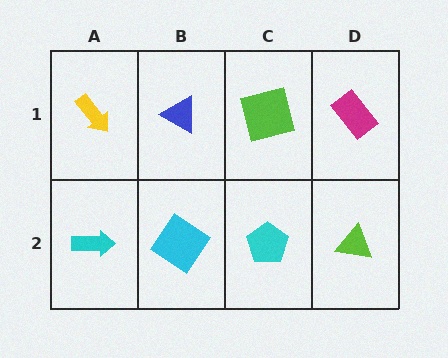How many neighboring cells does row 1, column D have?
2.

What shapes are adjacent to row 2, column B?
A blue triangle (row 1, column B), a cyan arrow (row 2, column A), a cyan pentagon (row 2, column C).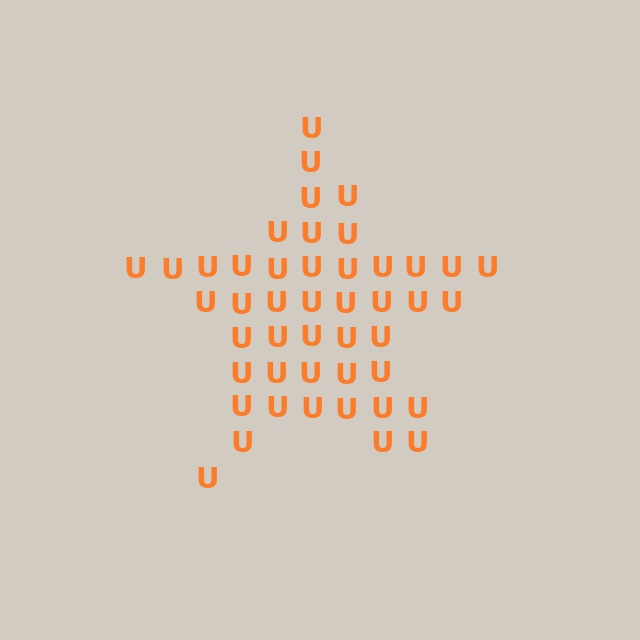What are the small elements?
The small elements are letter U's.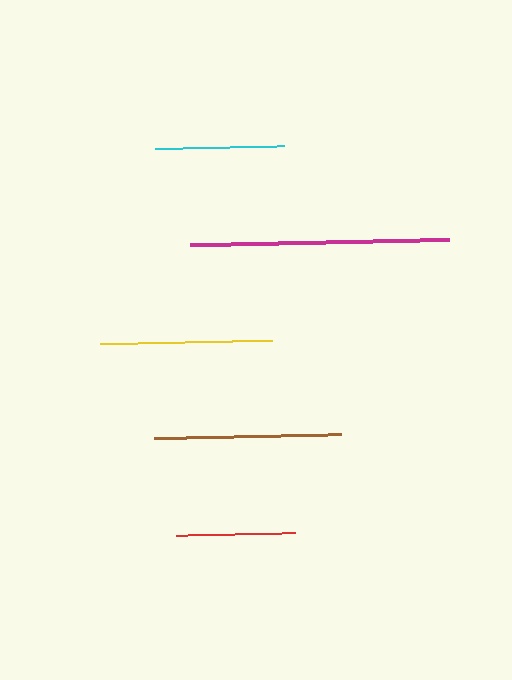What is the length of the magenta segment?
The magenta segment is approximately 259 pixels long.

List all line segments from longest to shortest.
From longest to shortest: magenta, brown, yellow, cyan, red.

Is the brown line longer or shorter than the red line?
The brown line is longer than the red line.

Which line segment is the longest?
The magenta line is the longest at approximately 259 pixels.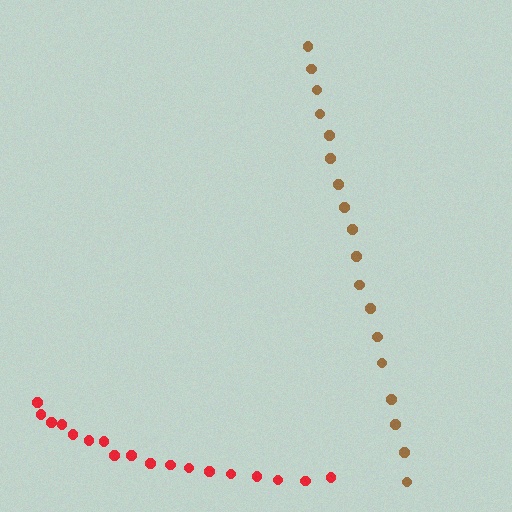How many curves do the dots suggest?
There are 2 distinct paths.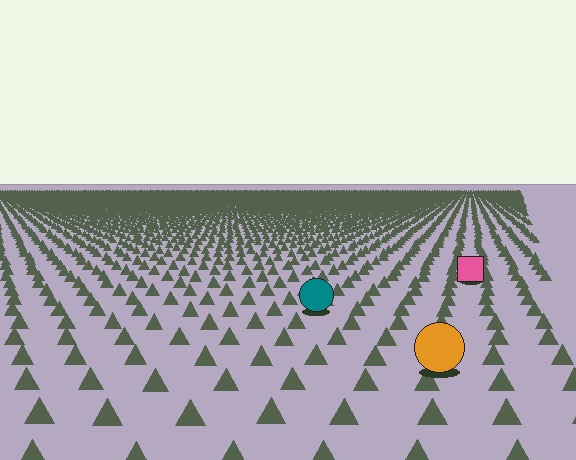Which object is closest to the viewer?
The orange circle is closest. The texture marks near it are larger and more spread out.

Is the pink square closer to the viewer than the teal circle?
No. The teal circle is closer — you can tell from the texture gradient: the ground texture is coarser near it.